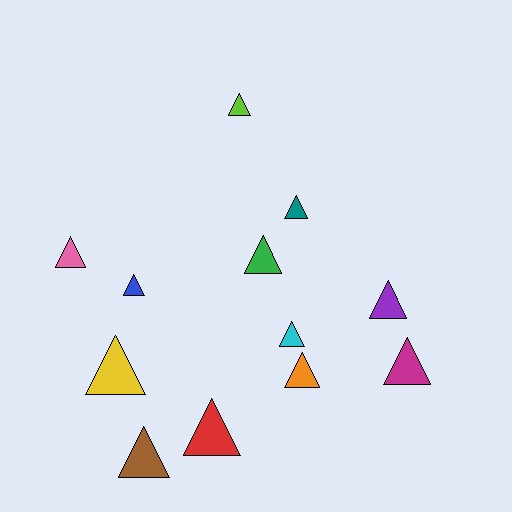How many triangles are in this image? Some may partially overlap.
There are 12 triangles.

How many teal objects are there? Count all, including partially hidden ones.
There is 1 teal object.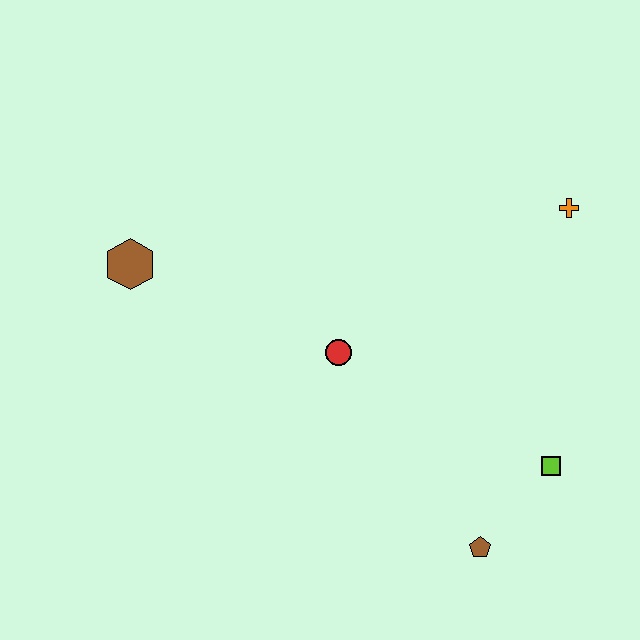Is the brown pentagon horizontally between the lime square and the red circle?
Yes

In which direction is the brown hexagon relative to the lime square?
The brown hexagon is to the left of the lime square.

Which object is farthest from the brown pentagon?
The brown hexagon is farthest from the brown pentagon.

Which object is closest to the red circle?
The brown hexagon is closest to the red circle.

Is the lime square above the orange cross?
No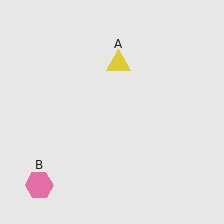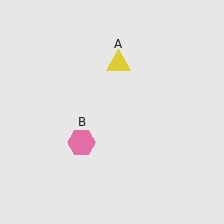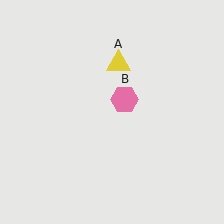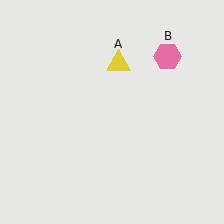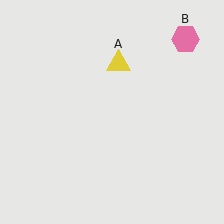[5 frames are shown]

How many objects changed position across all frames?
1 object changed position: pink hexagon (object B).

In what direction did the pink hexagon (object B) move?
The pink hexagon (object B) moved up and to the right.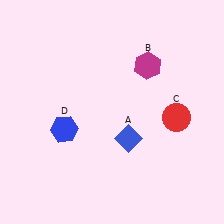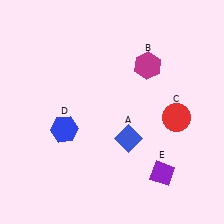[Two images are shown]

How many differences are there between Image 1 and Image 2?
There is 1 difference between the two images.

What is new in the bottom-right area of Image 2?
A purple diamond (E) was added in the bottom-right area of Image 2.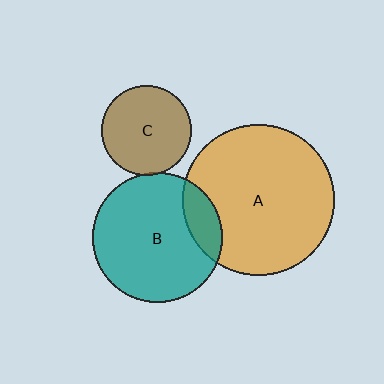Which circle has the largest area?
Circle A (orange).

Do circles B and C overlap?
Yes.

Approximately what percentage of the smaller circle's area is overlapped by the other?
Approximately 5%.